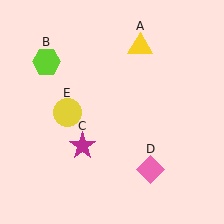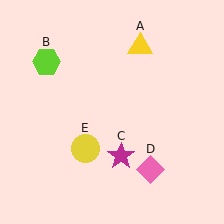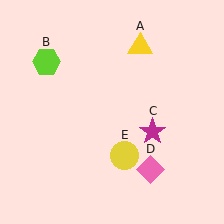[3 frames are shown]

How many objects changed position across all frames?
2 objects changed position: magenta star (object C), yellow circle (object E).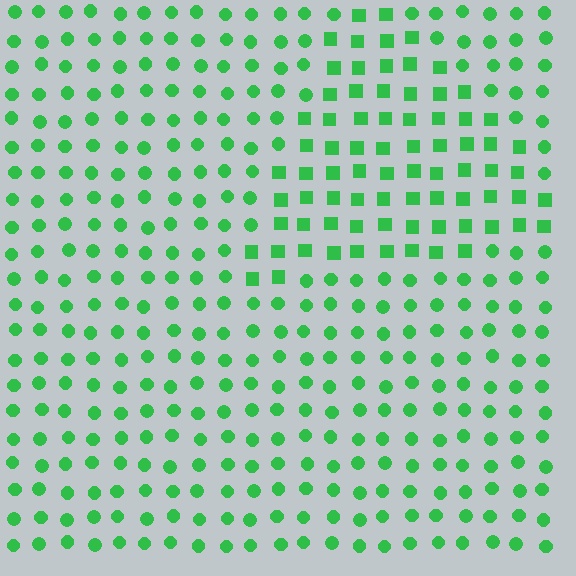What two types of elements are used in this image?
The image uses squares inside the triangle region and circles outside it.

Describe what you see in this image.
The image is filled with small green elements arranged in a uniform grid. A triangle-shaped region contains squares, while the surrounding area contains circles. The boundary is defined purely by the change in element shape.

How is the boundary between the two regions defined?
The boundary is defined by a change in element shape: squares inside vs. circles outside. All elements share the same color and spacing.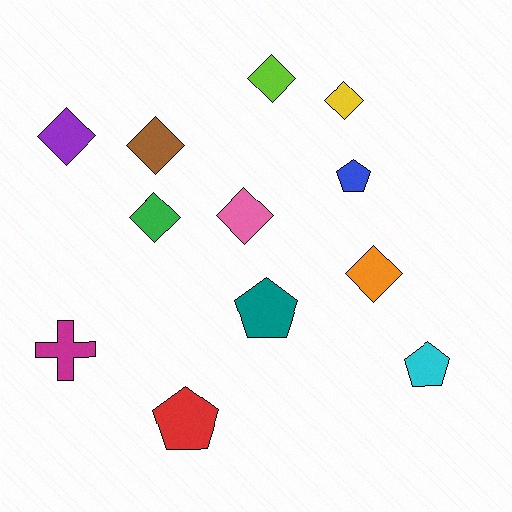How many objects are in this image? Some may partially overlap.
There are 12 objects.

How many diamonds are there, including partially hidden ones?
There are 7 diamonds.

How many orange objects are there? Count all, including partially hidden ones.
There is 1 orange object.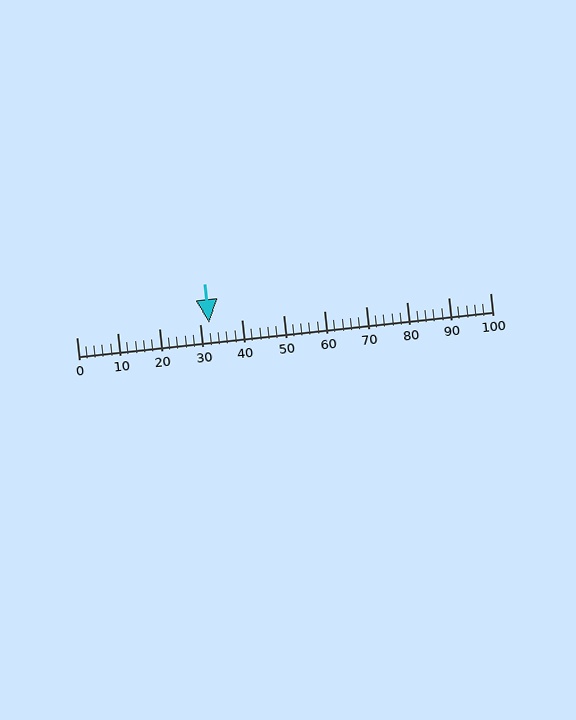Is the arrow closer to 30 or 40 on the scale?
The arrow is closer to 30.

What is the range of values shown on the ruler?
The ruler shows values from 0 to 100.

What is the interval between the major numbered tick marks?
The major tick marks are spaced 10 units apart.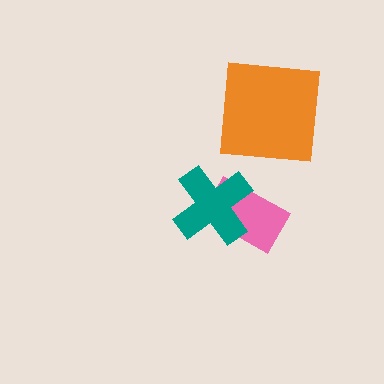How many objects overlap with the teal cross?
1 object overlaps with the teal cross.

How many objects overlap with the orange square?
0 objects overlap with the orange square.